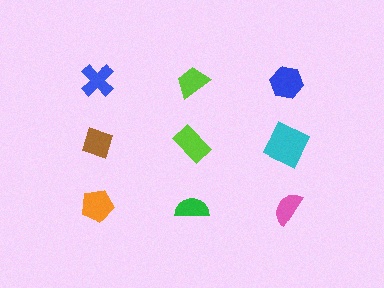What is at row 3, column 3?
A pink semicircle.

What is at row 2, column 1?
A brown diamond.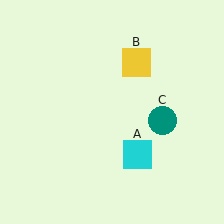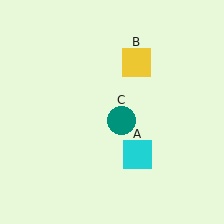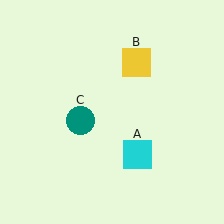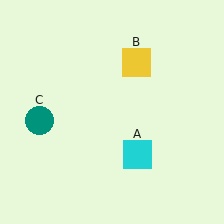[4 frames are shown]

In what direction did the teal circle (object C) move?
The teal circle (object C) moved left.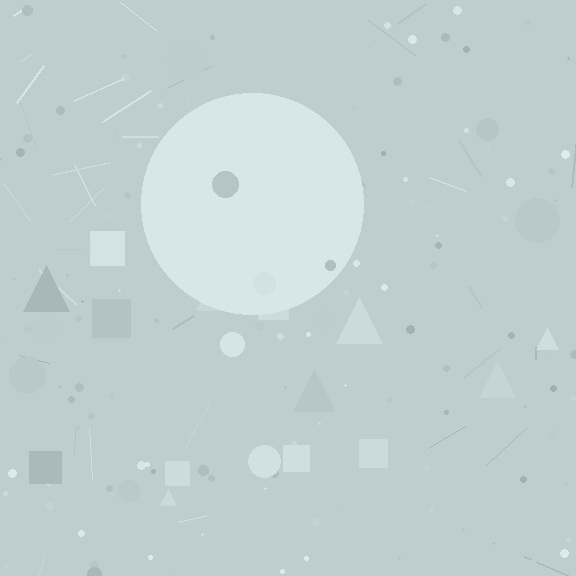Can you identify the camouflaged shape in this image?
The camouflaged shape is a circle.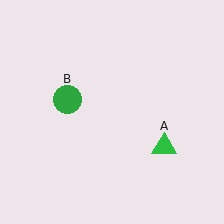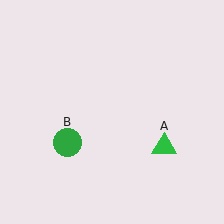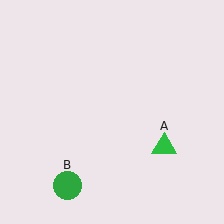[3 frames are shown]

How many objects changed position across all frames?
1 object changed position: green circle (object B).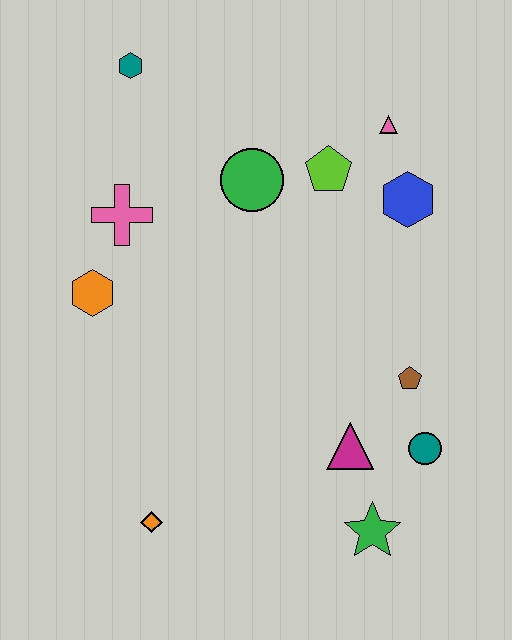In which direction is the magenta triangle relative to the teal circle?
The magenta triangle is to the left of the teal circle.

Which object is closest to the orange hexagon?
The pink cross is closest to the orange hexagon.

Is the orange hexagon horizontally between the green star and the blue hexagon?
No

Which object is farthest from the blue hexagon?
The orange diamond is farthest from the blue hexagon.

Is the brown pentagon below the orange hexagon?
Yes